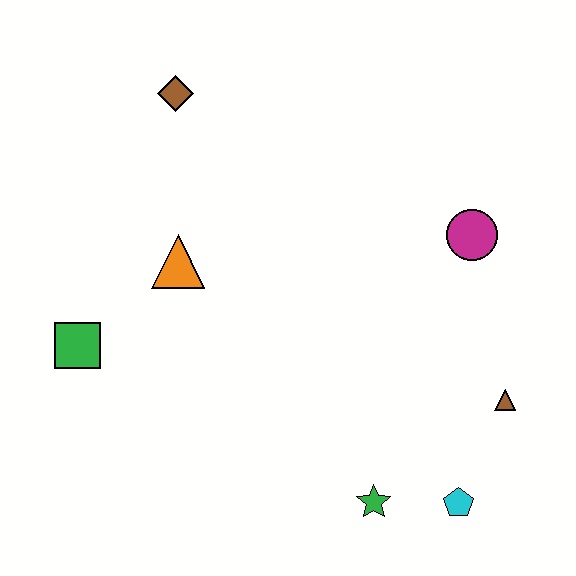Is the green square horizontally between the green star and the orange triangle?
No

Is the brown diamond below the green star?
No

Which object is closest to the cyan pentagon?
The green star is closest to the cyan pentagon.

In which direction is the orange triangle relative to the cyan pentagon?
The orange triangle is to the left of the cyan pentagon.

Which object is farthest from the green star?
The brown diamond is farthest from the green star.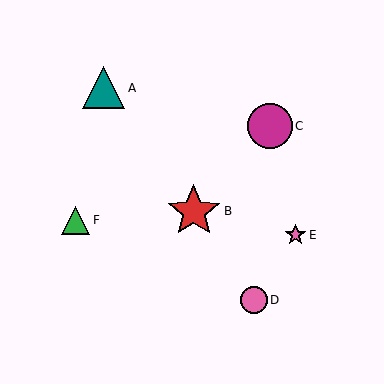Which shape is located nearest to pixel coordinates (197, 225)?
The red star (labeled B) at (194, 211) is nearest to that location.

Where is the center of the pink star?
The center of the pink star is at (295, 235).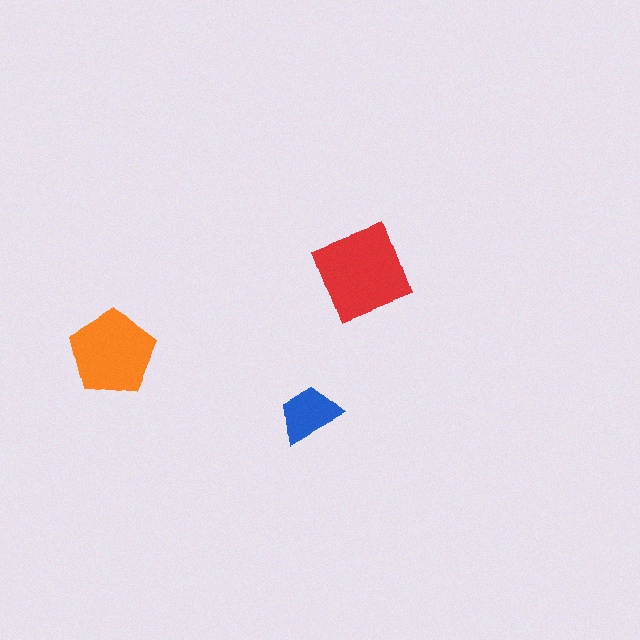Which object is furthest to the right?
The red diamond is rightmost.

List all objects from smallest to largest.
The blue trapezoid, the orange pentagon, the red diamond.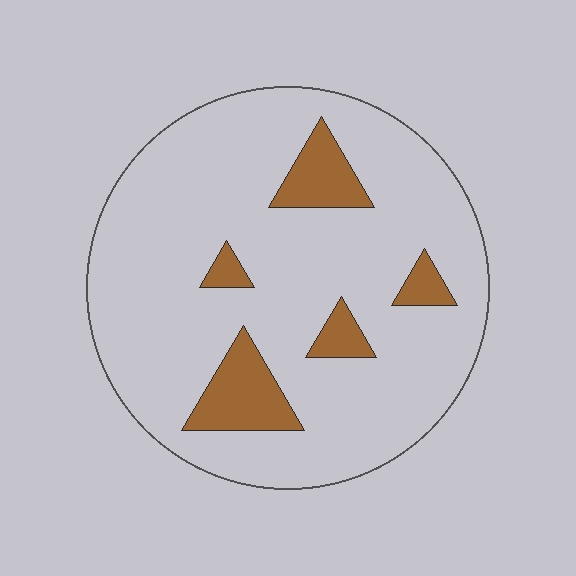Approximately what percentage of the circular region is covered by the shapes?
Approximately 15%.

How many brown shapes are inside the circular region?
5.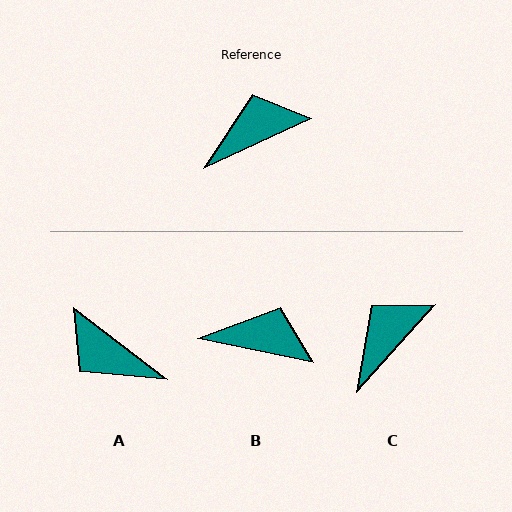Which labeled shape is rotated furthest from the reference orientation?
A, about 118 degrees away.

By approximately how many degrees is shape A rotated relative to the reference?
Approximately 118 degrees counter-clockwise.